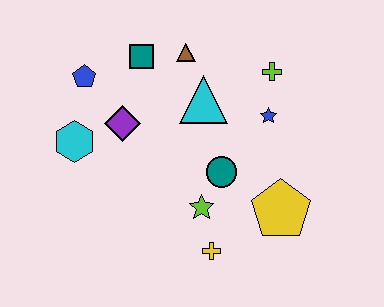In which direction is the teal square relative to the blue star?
The teal square is to the left of the blue star.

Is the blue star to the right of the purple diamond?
Yes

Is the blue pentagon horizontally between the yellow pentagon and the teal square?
No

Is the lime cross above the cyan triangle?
Yes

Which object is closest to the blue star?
The lime cross is closest to the blue star.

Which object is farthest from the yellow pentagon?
The blue pentagon is farthest from the yellow pentagon.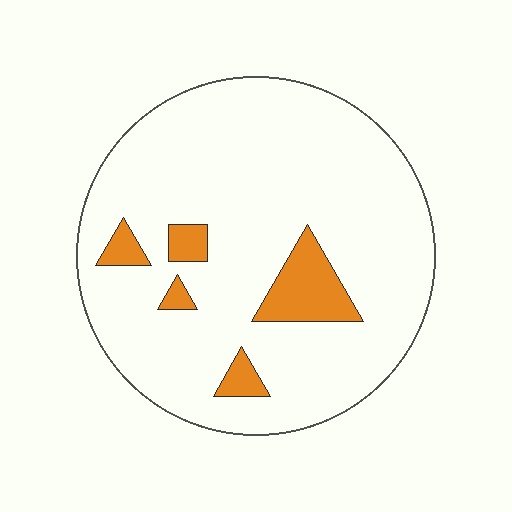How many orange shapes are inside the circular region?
5.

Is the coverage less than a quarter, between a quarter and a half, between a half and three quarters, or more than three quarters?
Less than a quarter.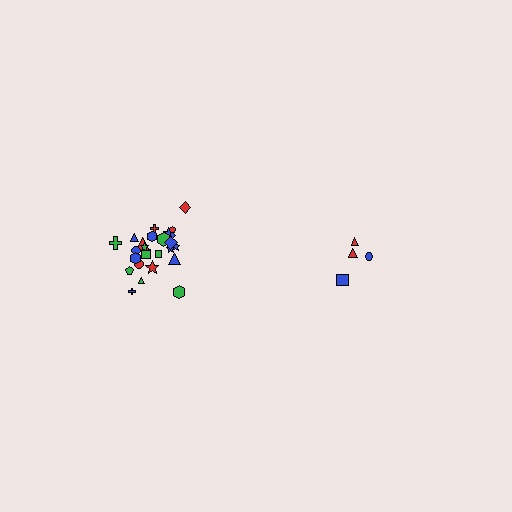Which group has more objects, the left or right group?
The left group.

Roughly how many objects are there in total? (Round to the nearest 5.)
Roughly 30 objects in total.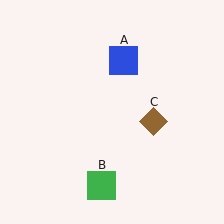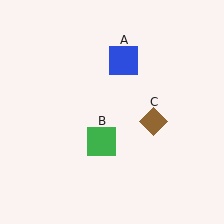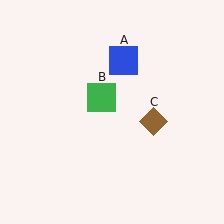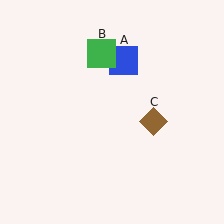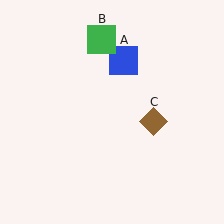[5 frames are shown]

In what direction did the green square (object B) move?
The green square (object B) moved up.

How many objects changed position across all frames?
1 object changed position: green square (object B).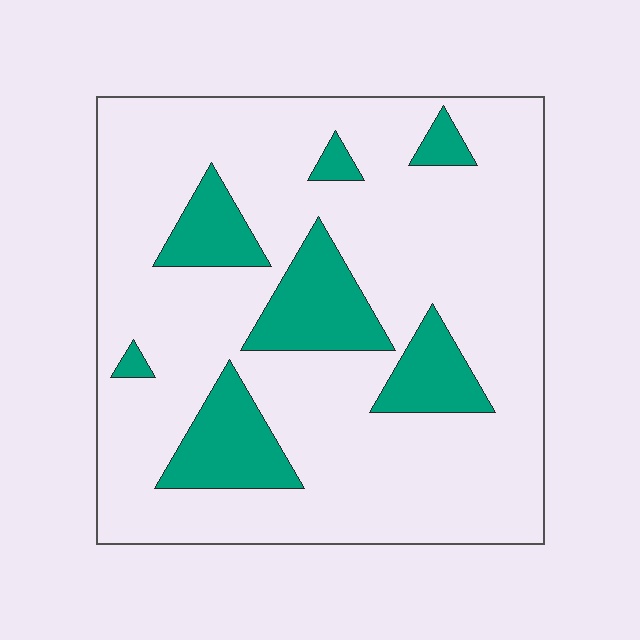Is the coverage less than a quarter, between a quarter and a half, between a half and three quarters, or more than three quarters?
Less than a quarter.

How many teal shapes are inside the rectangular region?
7.